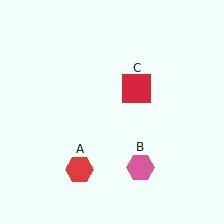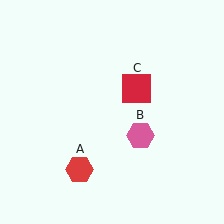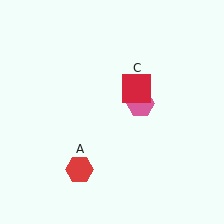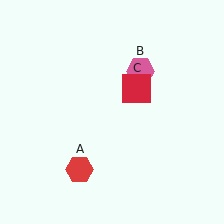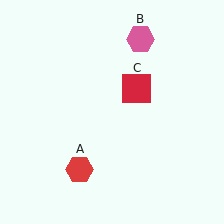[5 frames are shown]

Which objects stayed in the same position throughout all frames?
Red hexagon (object A) and red square (object C) remained stationary.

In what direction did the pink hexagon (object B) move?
The pink hexagon (object B) moved up.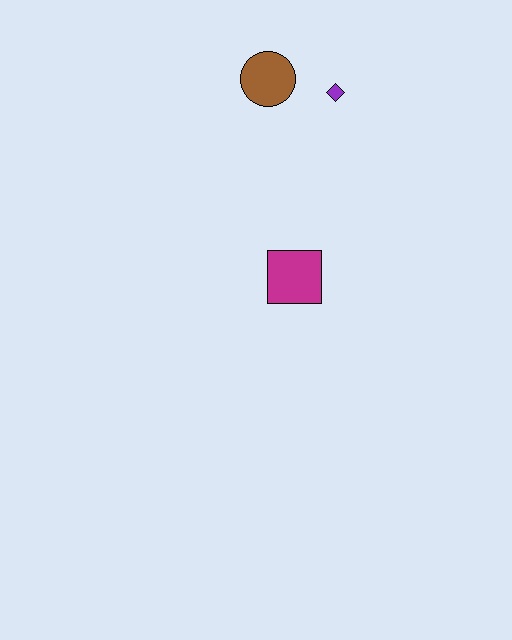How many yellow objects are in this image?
There are no yellow objects.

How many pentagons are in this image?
There are no pentagons.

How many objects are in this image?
There are 3 objects.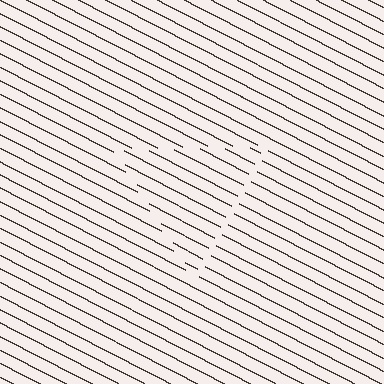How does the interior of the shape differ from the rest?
The interior of the shape contains the same grating, shifted by half a period — the contour is defined by the phase discontinuity where line-ends from the inner and outer gratings abut.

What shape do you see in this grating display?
An illusory triangle. The interior of the shape contains the same grating, shifted by half a period — the contour is defined by the phase discontinuity where line-ends from the inner and outer gratings abut.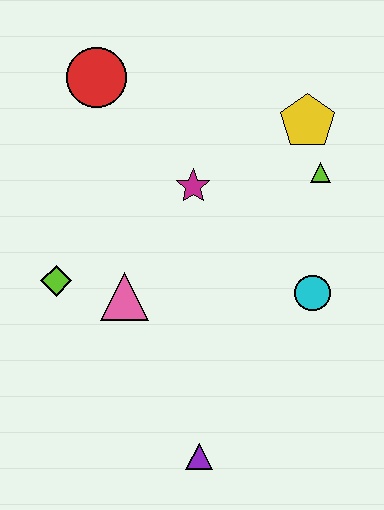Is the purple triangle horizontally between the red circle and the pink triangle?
No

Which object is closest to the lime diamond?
The pink triangle is closest to the lime diamond.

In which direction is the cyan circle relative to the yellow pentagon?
The cyan circle is below the yellow pentagon.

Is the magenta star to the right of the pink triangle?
Yes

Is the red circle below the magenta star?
No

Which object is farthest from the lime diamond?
The yellow pentagon is farthest from the lime diamond.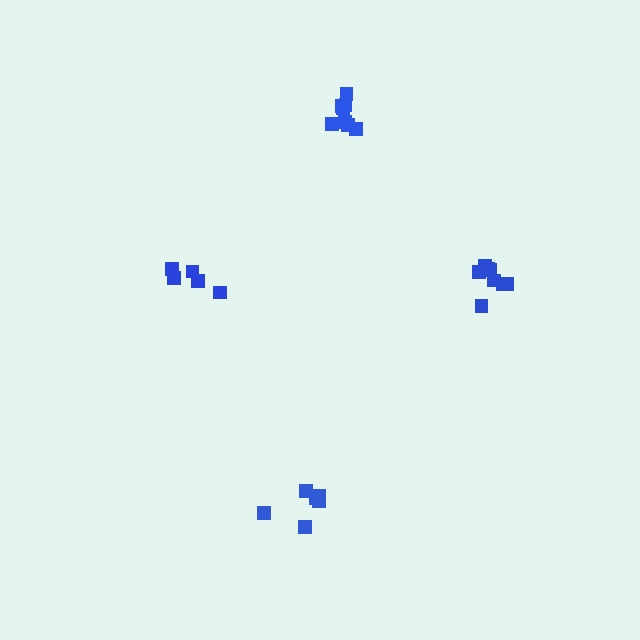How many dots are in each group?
Group 1: 8 dots, Group 2: 6 dots, Group 3: 5 dots, Group 4: 8 dots (27 total).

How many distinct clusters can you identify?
There are 4 distinct clusters.